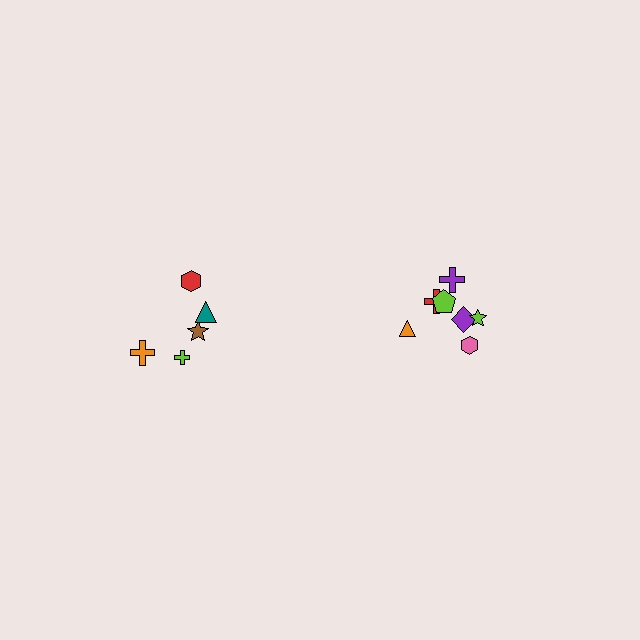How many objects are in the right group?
There are 7 objects.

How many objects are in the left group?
There are 5 objects.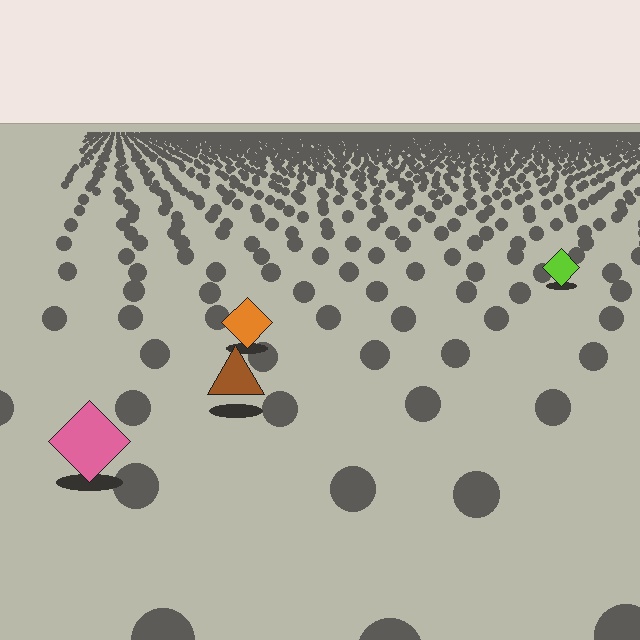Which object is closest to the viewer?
The pink diamond is closest. The texture marks near it are larger and more spread out.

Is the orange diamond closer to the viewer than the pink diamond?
No. The pink diamond is closer — you can tell from the texture gradient: the ground texture is coarser near it.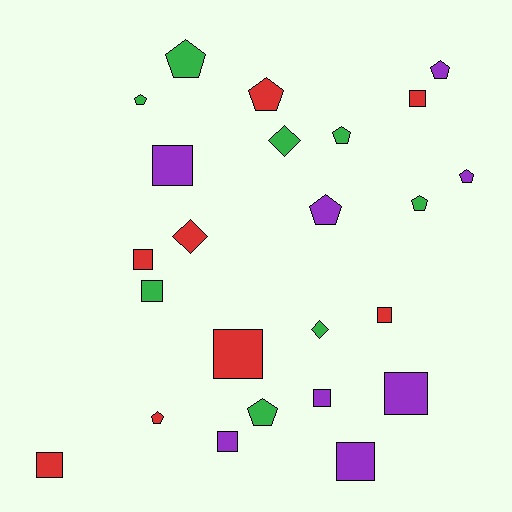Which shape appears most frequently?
Square, with 11 objects.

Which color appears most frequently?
Green, with 8 objects.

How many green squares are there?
There is 1 green square.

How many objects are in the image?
There are 24 objects.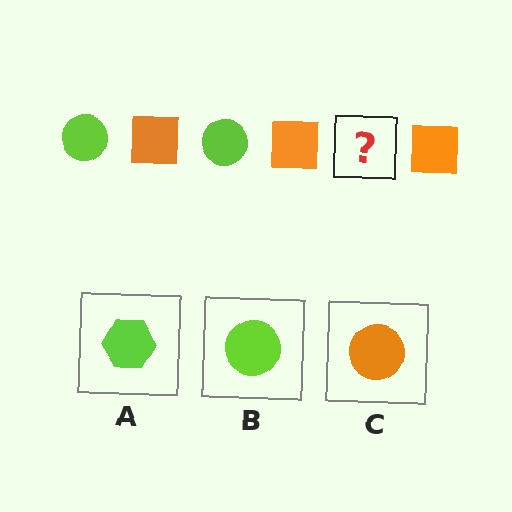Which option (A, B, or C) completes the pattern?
B.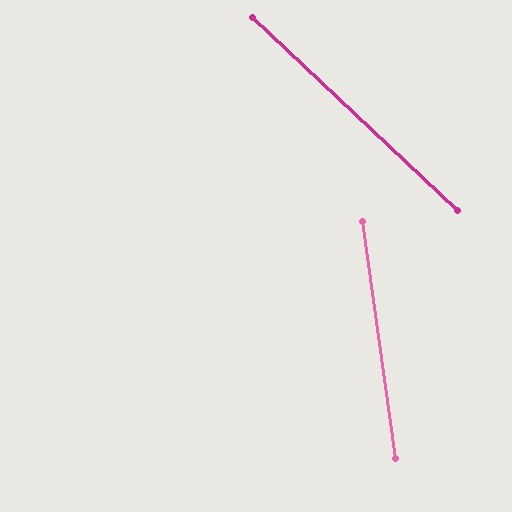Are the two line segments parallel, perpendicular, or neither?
Neither parallel nor perpendicular — they differ by about 39°.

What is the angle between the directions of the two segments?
Approximately 39 degrees.